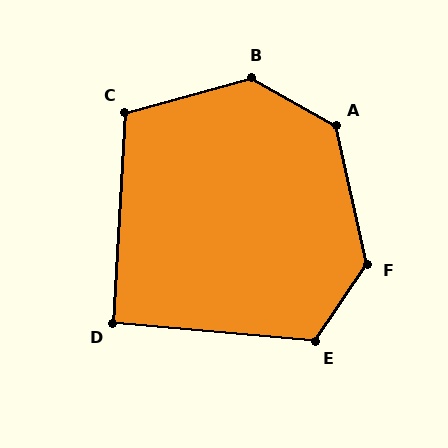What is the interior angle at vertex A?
Approximately 132 degrees (obtuse).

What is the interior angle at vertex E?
Approximately 119 degrees (obtuse).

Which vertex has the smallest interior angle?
D, at approximately 92 degrees.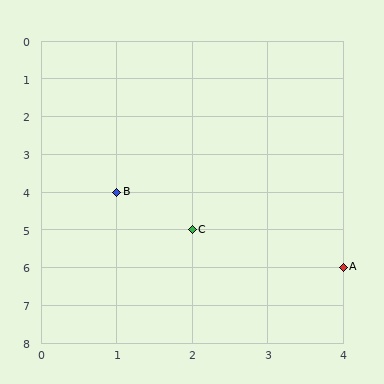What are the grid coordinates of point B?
Point B is at grid coordinates (1, 4).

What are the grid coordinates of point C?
Point C is at grid coordinates (2, 5).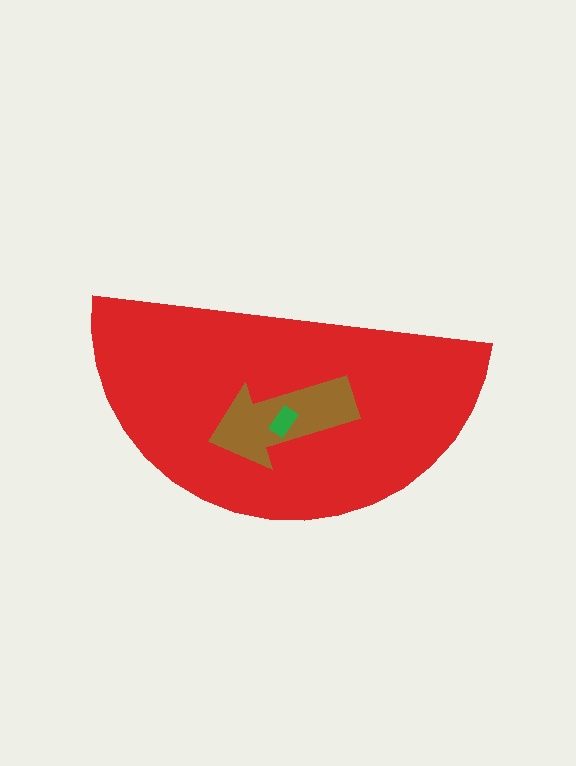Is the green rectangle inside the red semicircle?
Yes.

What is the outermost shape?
The red semicircle.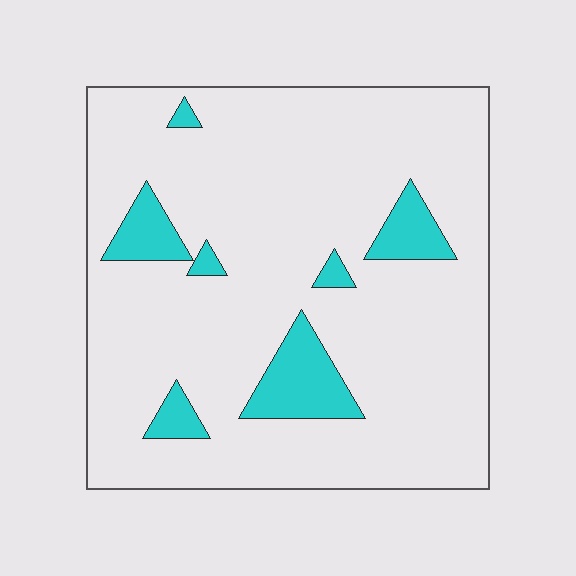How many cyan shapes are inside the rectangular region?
7.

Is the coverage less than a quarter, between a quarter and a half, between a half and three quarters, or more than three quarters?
Less than a quarter.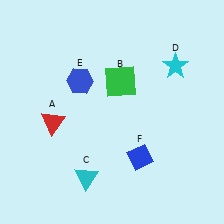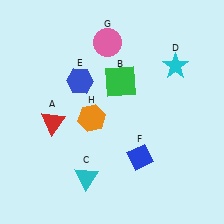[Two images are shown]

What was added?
A pink circle (G), an orange hexagon (H) were added in Image 2.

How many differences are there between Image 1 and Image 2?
There are 2 differences between the two images.